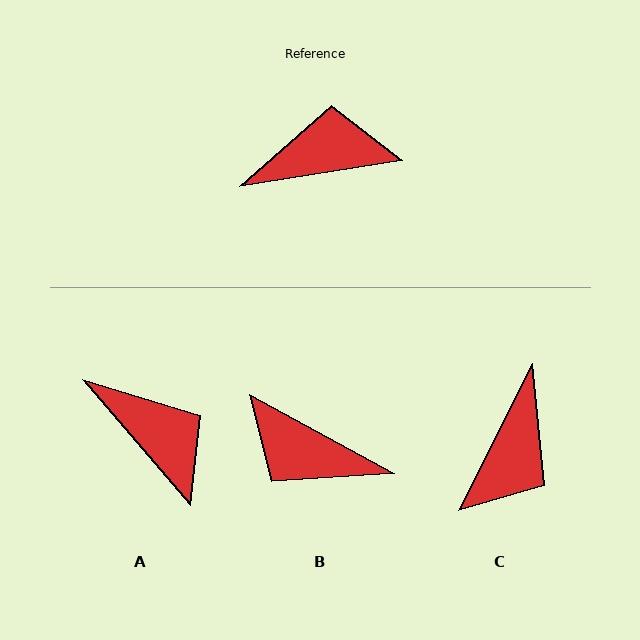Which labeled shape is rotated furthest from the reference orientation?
B, about 142 degrees away.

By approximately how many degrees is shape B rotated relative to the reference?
Approximately 142 degrees counter-clockwise.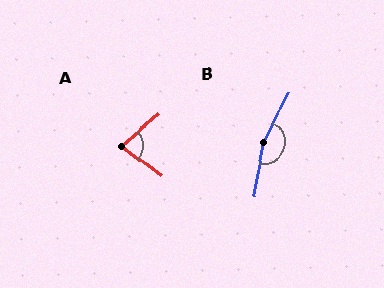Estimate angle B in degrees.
Approximately 162 degrees.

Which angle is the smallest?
A, at approximately 78 degrees.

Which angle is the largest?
B, at approximately 162 degrees.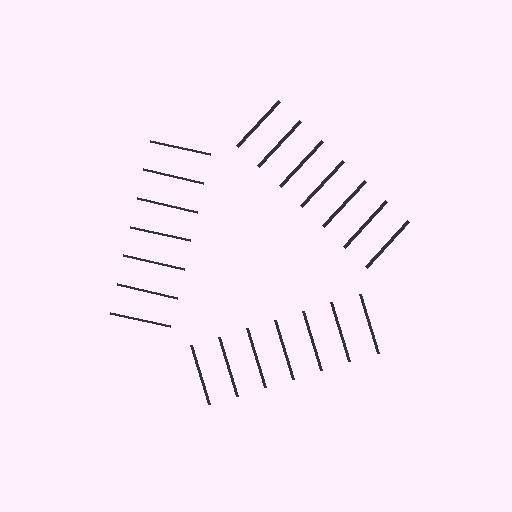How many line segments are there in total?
21 — 7 along each of the 3 edges.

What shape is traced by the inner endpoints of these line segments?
An illusory triangle — the line segments terminate on its edges but no continuous stroke is drawn.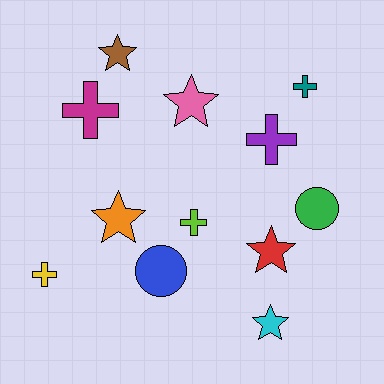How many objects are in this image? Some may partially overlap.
There are 12 objects.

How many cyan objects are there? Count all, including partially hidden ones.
There is 1 cyan object.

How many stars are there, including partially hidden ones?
There are 5 stars.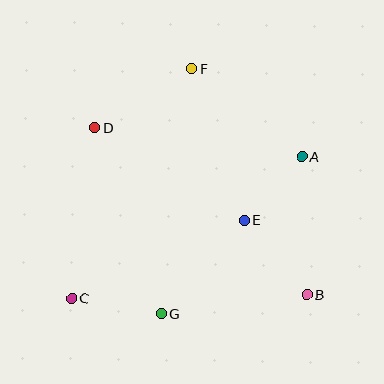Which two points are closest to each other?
Points A and E are closest to each other.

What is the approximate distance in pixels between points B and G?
The distance between B and G is approximately 147 pixels.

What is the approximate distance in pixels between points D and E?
The distance between D and E is approximately 176 pixels.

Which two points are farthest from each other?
Points A and C are farthest from each other.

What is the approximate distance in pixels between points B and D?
The distance between B and D is approximately 270 pixels.